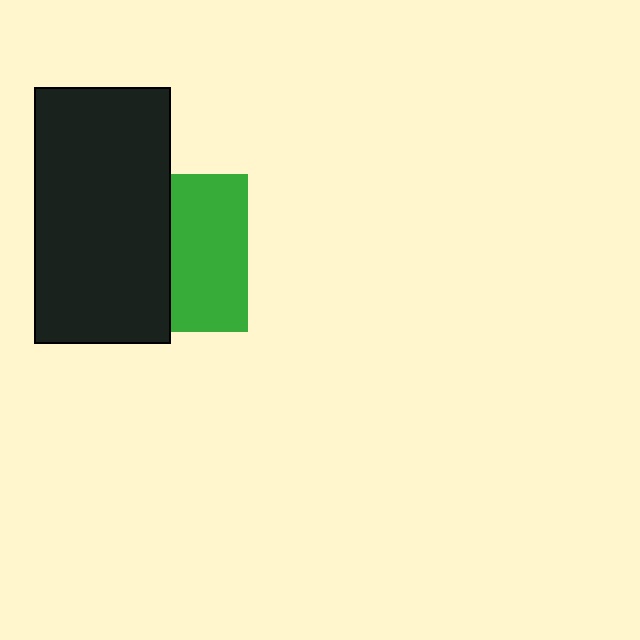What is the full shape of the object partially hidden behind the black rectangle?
The partially hidden object is a green square.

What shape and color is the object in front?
The object in front is a black rectangle.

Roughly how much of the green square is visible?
About half of it is visible (roughly 48%).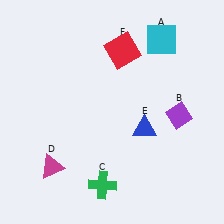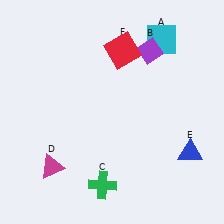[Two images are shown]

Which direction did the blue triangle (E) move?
The blue triangle (E) moved right.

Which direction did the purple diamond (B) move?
The purple diamond (B) moved up.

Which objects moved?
The objects that moved are: the purple diamond (B), the blue triangle (E).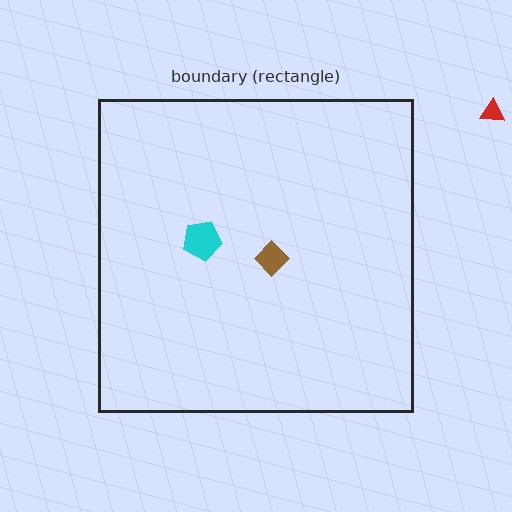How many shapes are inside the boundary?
2 inside, 1 outside.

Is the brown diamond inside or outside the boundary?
Inside.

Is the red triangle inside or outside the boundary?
Outside.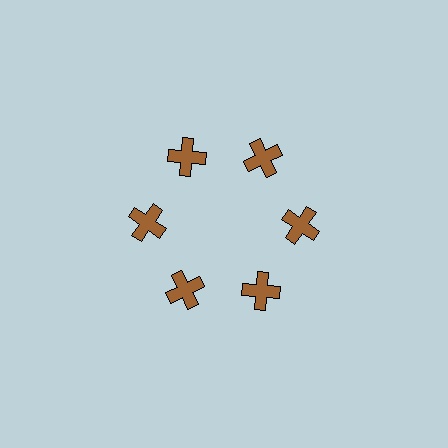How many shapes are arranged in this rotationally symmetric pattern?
There are 6 shapes, arranged in 6 groups of 1.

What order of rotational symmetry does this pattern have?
This pattern has 6-fold rotational symmetry.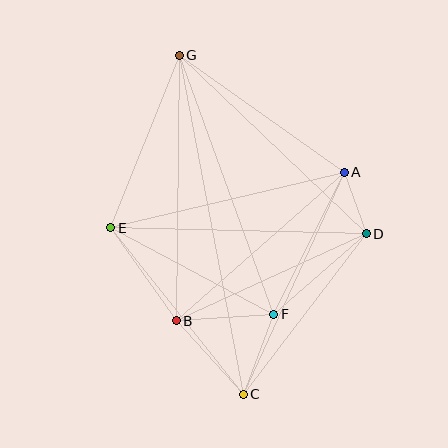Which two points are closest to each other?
Points A and D are closest to each other.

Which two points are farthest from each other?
Points C and G are farthest from each other.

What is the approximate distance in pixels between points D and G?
The distance between D and G is approximately 258 pixels.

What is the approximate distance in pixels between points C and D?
The distance between C and D is approximately 203 pixels.